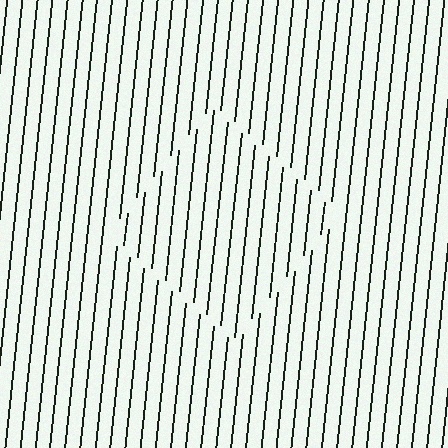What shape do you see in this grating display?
An illusory square. The interior of the shape contains the same grating, shifted by half a period — the contour is defined by the phase discontinuity where line-ends from the inner and outer gratings abut.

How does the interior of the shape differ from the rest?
The interior of the shape contains the same grating, shifted by half a period — the contour is defined by the phase discontinuity where line-ends from the inner and outer gratings abut.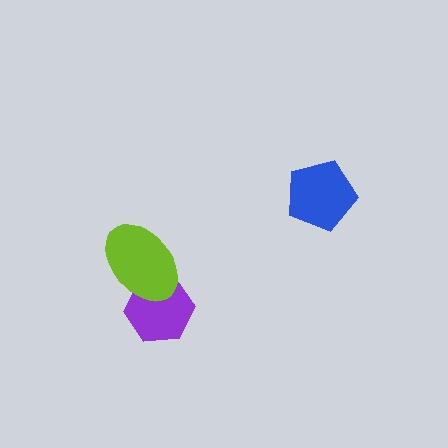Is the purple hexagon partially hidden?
Yes, it is partially covered by another shape.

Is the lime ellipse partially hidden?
No, no other shape covers it.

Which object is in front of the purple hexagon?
The lime ellipse is in front of the purple hexagon.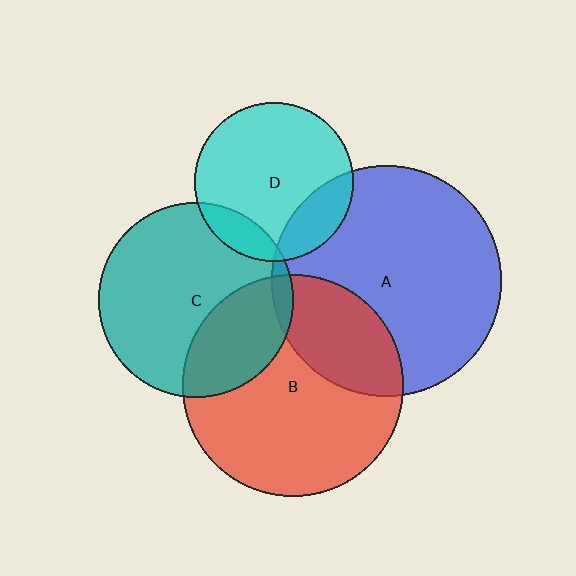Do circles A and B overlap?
Yes.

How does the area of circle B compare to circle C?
Approximately 1.3 times.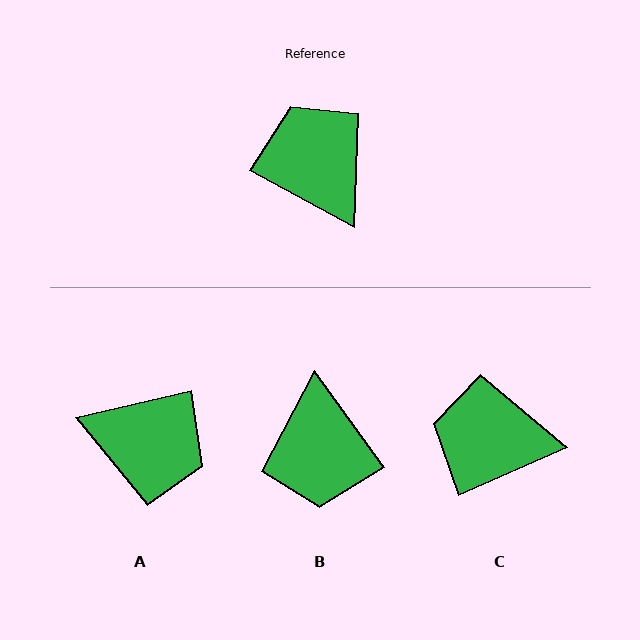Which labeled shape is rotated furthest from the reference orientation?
B, about 154 degrees away.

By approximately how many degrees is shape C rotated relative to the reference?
Approximately 52 degrees counter-clockwise.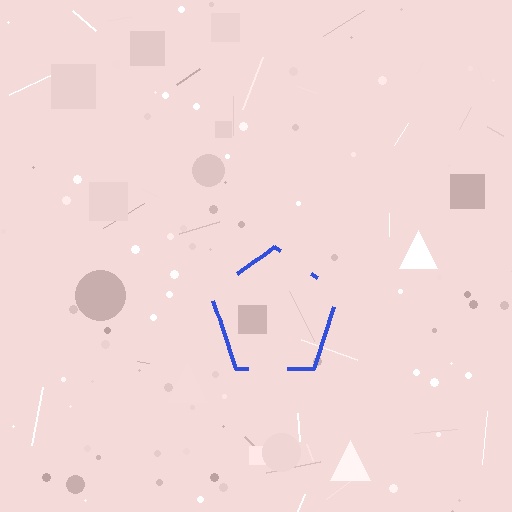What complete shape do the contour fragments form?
The contour fragments form a pentagon.